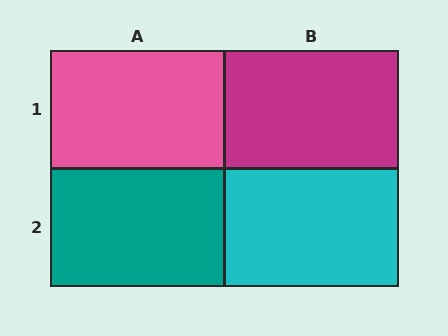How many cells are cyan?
1 cell is cyan.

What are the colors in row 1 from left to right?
Pink, magenta.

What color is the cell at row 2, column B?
Cyan.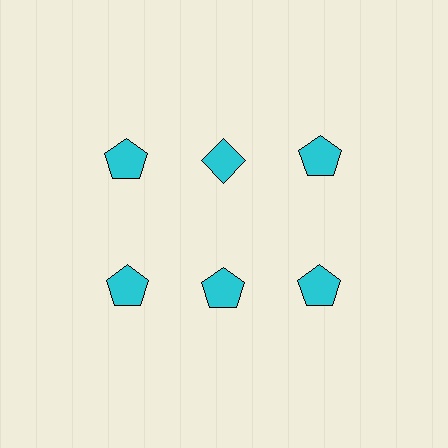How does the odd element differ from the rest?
It has a different shape: diamond instead of pentagon.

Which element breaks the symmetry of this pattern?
The cyan diamond in the top row, second from left column breaks the symmetry. All other shapes are cyan pentagons.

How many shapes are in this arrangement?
There are 6 shapes arranged in a grid pattern.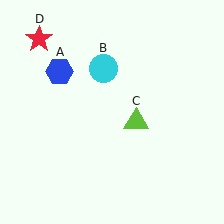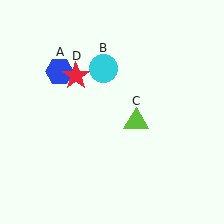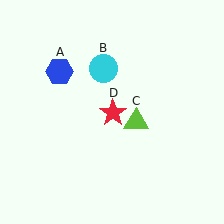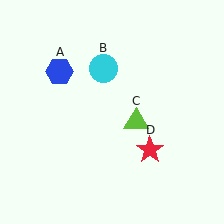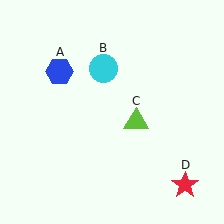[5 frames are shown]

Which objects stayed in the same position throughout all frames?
Blue hexagon (object A) and cyan circle (object B) and lime triangle (object C) remained stationary.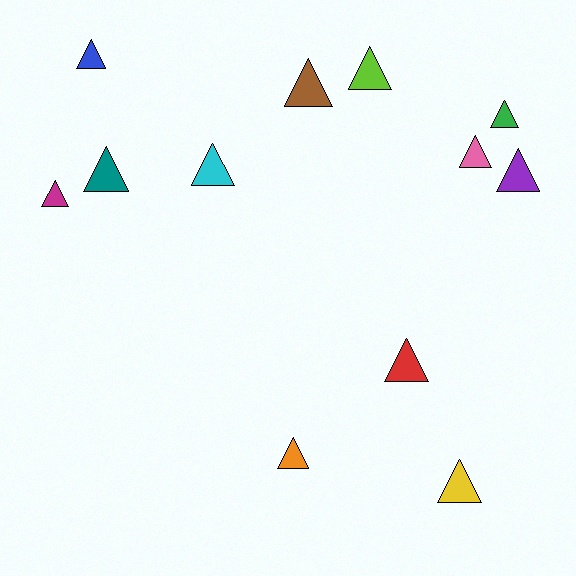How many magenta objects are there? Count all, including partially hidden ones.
There is 1 magenta object.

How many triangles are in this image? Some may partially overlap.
There are 12 triangles.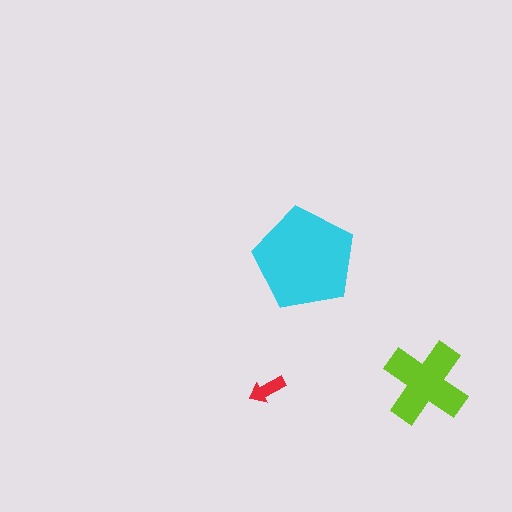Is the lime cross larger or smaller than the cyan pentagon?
Smaller.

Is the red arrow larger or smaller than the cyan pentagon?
Smaller.